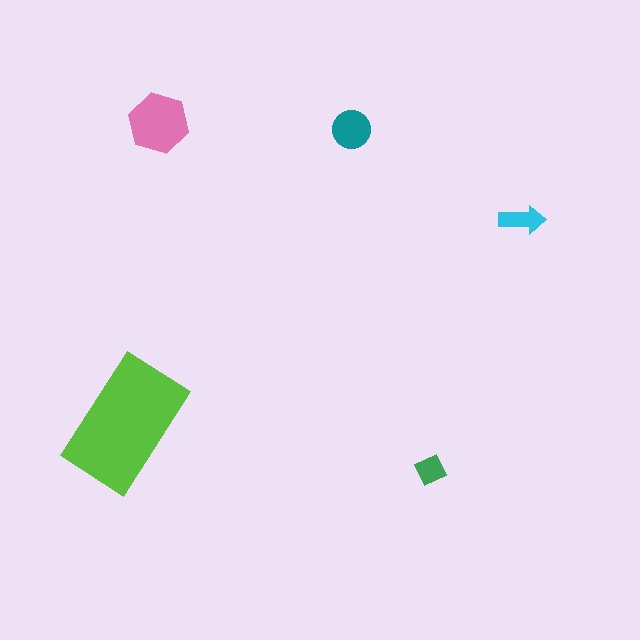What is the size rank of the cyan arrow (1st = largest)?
4th.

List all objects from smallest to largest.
The green diamond, the cyan arrow, the teal circle, the pink hexagon, the lime rectangle.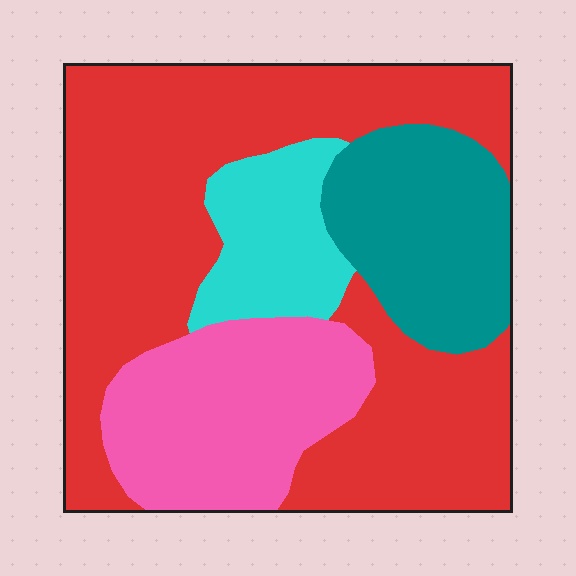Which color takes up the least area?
Cyan, at roughly 10%.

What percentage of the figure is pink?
Pink covers 20% of the figure.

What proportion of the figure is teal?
Teal takes up about one sixth (1/6) of the figure.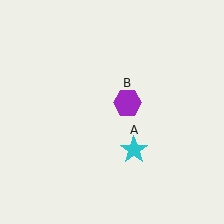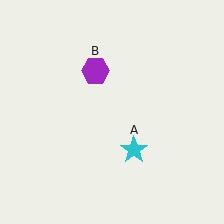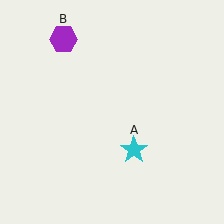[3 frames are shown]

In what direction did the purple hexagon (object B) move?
The purple hexagon (object B) moved up and to the left.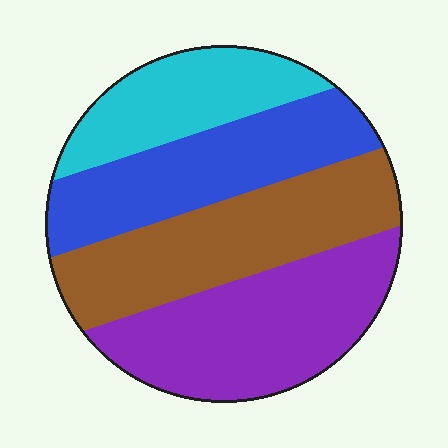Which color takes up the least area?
Cyan, at roughly 20%.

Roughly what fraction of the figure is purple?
Purple covers roughly 30% of the figure.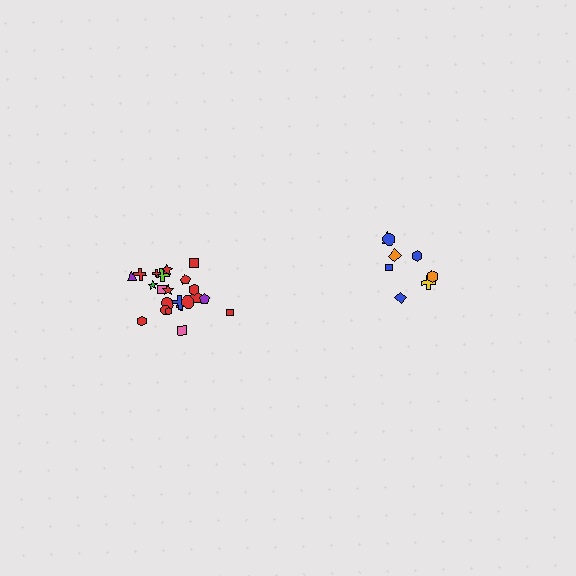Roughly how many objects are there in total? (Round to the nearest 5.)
Roughly 30 objects in total.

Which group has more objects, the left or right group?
The left group.